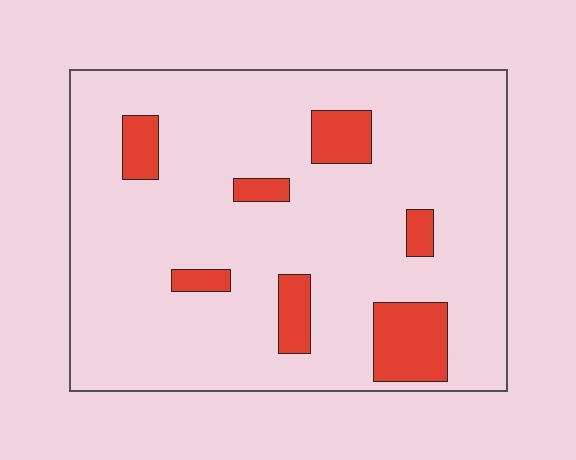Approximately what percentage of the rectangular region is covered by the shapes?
Approximately 15%.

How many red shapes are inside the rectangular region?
7.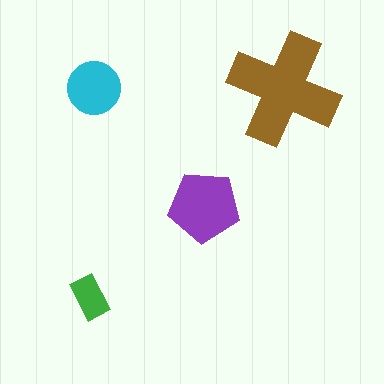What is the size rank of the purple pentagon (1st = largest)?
2nd.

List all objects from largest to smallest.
The brown cross, the purple pentagon, the cyan circle, the green rectangle.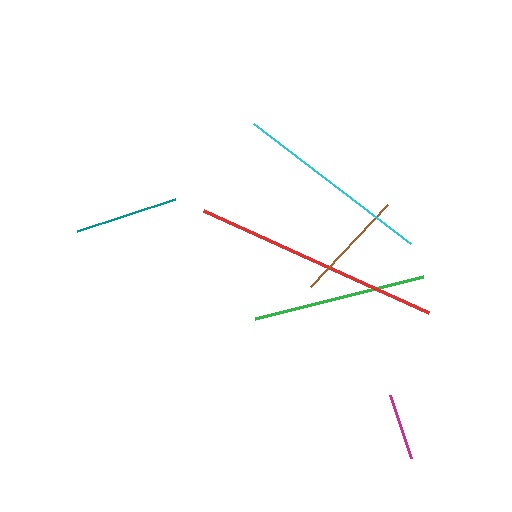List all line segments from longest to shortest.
From longest to shortest: red, cyan, green, brown, teal, magenta.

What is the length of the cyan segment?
The cyan segment is approximately 198 pixels long.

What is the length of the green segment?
The green segment is approximately 174 pixels long.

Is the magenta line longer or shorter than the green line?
The green line is longer than the magenta line.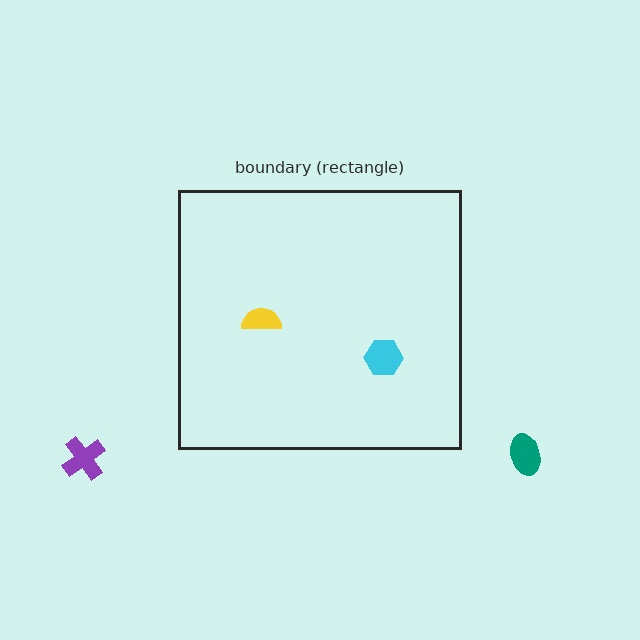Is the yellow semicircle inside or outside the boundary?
Inside.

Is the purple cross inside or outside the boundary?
Outside.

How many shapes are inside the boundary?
2 inside, 2 outside.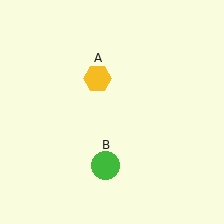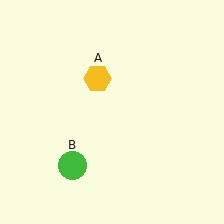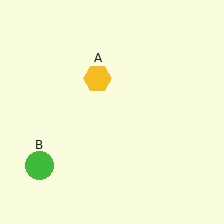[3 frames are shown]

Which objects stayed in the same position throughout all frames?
Yellow hexagon (object A) remained stationary.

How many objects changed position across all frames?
1 object changed position: green circle (object B).